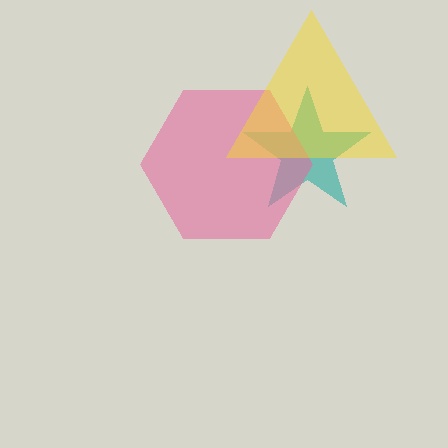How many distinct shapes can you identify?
There are 3 distinct shapes: a teal star, a pink hexagon, a yellow triangle.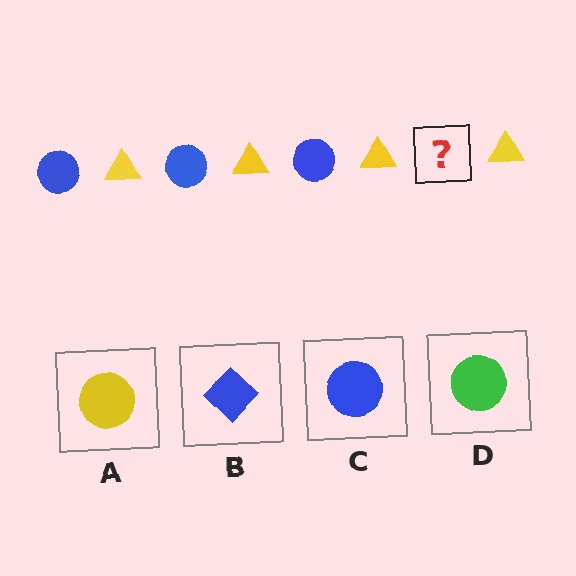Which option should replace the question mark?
Option C.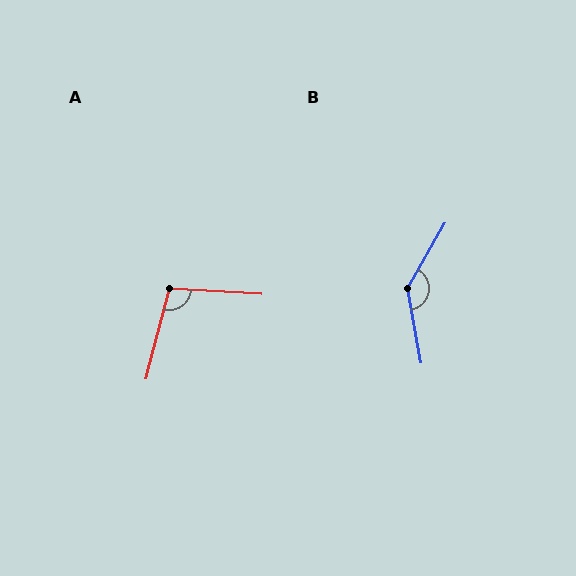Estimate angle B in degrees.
Approximately 140 degrees.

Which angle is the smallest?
A, at approximately 101 degrees.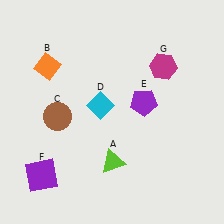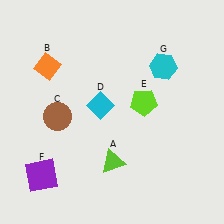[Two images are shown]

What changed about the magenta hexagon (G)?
In Image 1, G is magenta. In Image 2, it changed to cyan.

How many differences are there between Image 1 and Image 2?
There are 2 differences between the two images.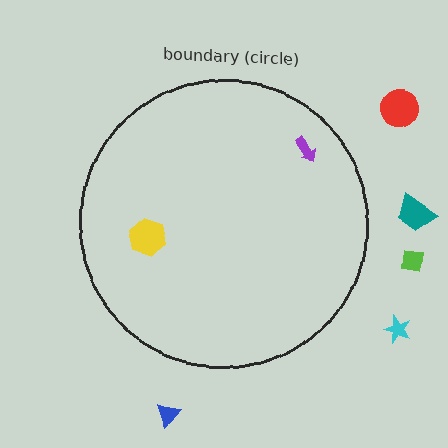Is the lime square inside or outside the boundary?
Outside.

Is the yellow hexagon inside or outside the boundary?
Inside.